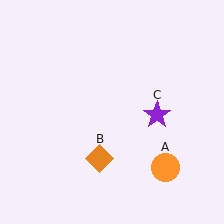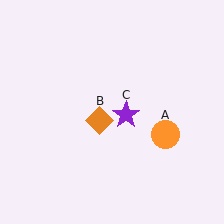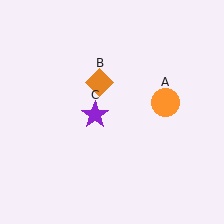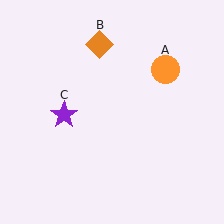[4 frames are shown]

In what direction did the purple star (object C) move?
The purple star (object C) moved left.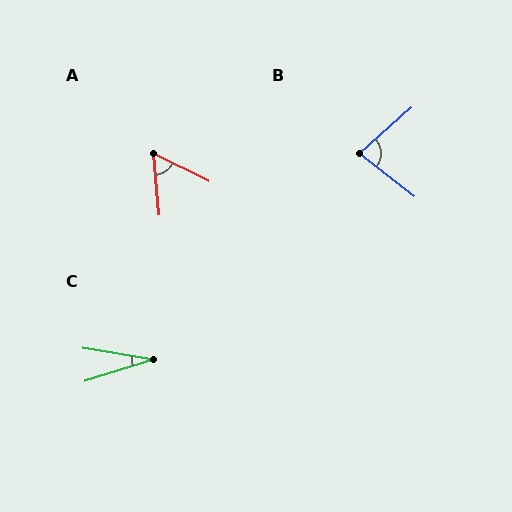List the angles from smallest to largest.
C (26°), A (59°), B (80°).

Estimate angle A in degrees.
Approximately 59 degrees.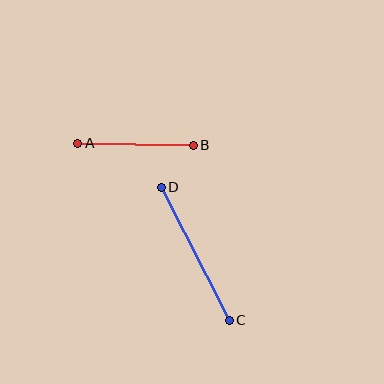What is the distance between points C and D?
The distance is approximately 149 pixels.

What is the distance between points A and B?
The distance is approximately 115 pixels.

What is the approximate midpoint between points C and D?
The midpoint is at approximately (195, 254) pixels.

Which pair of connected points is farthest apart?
Points C and D are farthest apart.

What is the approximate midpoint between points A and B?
The midpoint is at approximately (135, 144) pixels.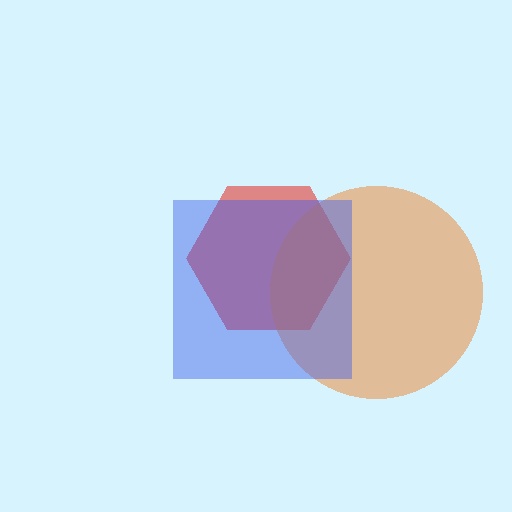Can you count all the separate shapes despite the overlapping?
Yes, there are 3 separate shapes.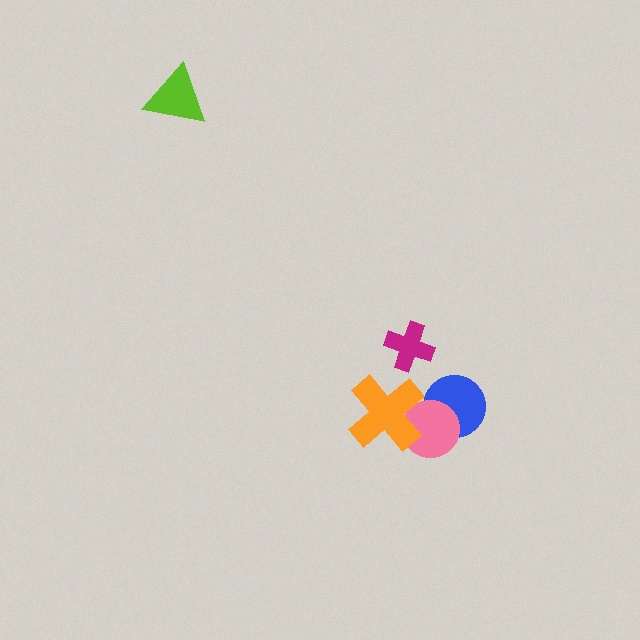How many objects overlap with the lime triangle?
0 objects overlap with the lime triangle.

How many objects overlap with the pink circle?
2 objects overlap with the pink circle.